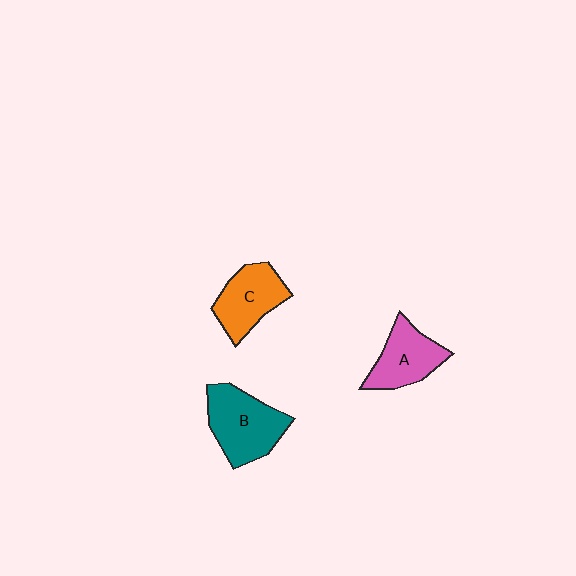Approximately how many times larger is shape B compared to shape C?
Approximately 1.2 times.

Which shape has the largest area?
Shape B (teal).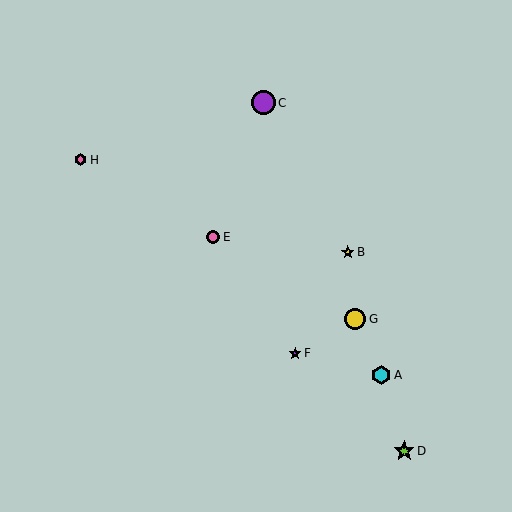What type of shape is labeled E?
Shape E is a pink circle.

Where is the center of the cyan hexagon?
The center of the cyan hexagon is at (381, 375).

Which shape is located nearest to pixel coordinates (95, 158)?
The pink hexagon (labeled H) at (81, 160) is nearest to that location.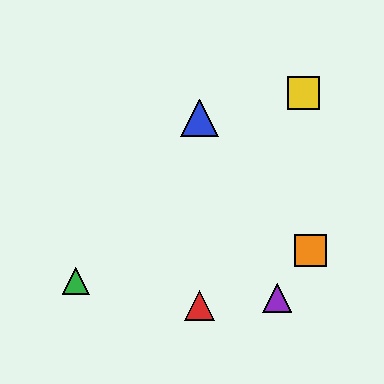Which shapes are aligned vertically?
The red triangle, the blue triangle are aligned vertically.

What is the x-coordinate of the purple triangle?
The purple triangle is at x≈277.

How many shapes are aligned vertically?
2 shapes (the red triangle, the blue triangle) are aligned vertically.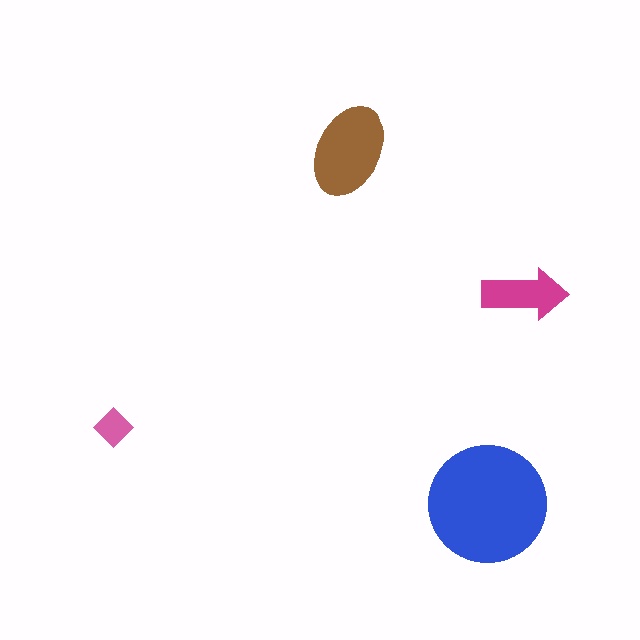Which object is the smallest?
The pink diamond.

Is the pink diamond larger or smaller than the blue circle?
Smaller.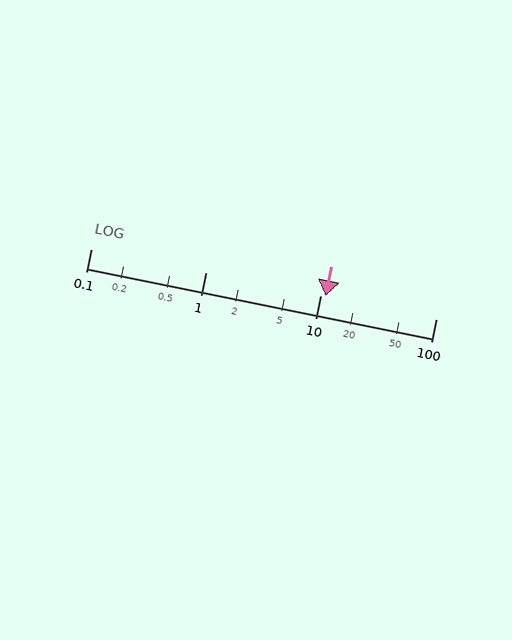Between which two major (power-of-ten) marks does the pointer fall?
The pointer is between 10 and 100.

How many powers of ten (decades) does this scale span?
The scale spans 3 decades, from 0.1 to 100.